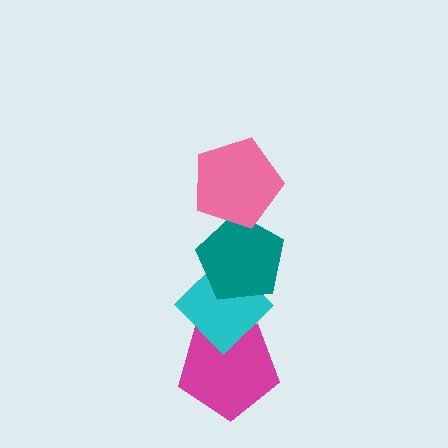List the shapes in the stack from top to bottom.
From top to bottom: the pink pentagon, the teal pentagon, the cyan diamond, the magenta pentagon.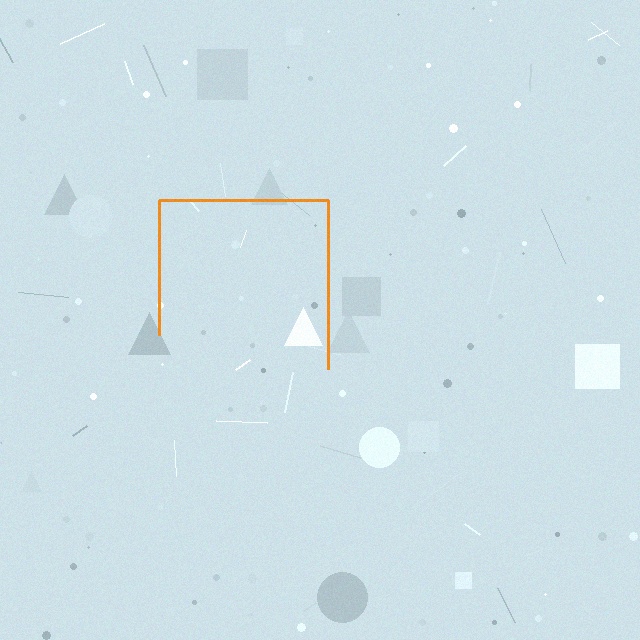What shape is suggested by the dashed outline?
The dashed outline suggests a square.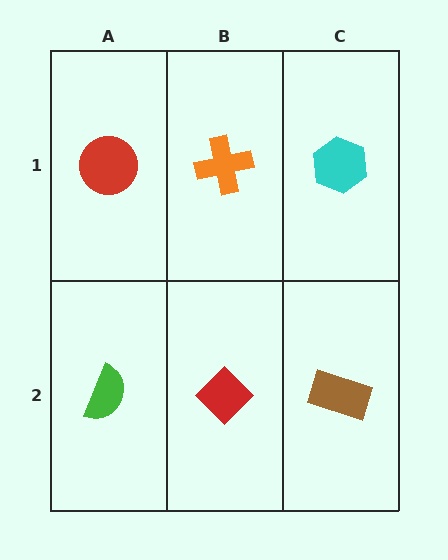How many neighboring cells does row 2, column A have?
2.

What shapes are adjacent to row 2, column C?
A cyan hexagon (row 1, column C), a red diamond (row 2, column B).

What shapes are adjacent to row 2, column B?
An orange cross (row 1, column B), a green semicircle (row 2, column A), a brown rectangle (row 2, column C).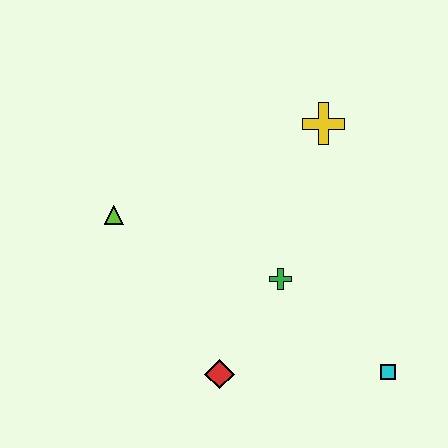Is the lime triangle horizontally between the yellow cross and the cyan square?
No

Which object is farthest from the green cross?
The lime triangle is farthest from the green cross.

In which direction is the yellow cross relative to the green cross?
The yellow cross is above the green cross.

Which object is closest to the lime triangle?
The green cross is closest to the lime triangle.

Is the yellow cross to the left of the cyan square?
Yes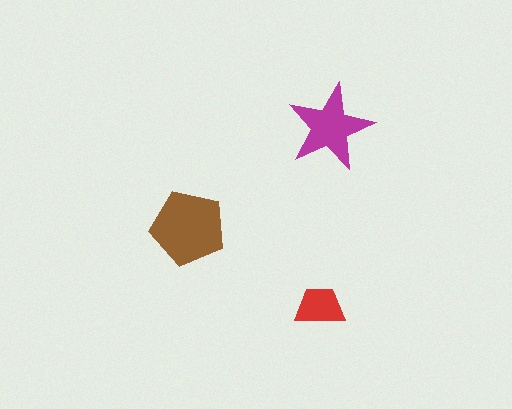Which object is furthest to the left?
The brown pentagon is leftmost.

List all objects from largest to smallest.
The brown pentagon, the magenta star, the red trapezoid.